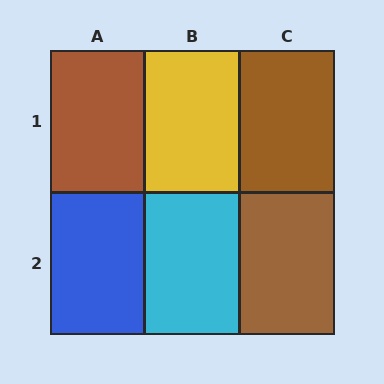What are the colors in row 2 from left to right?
Blue, cyan, brown.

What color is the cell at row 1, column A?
Brown.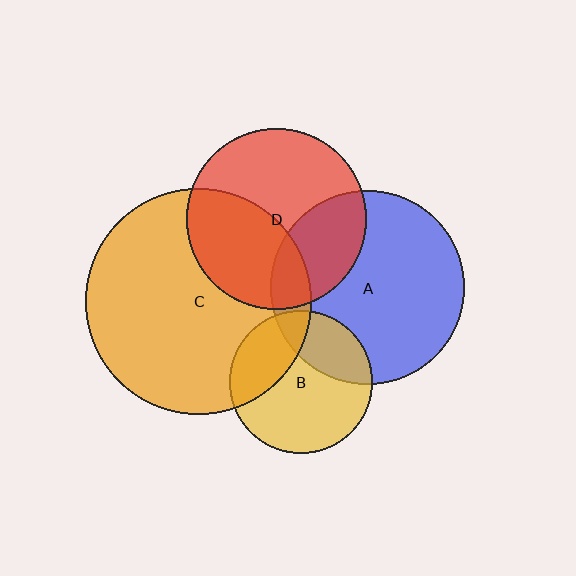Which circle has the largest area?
Circle C (orange).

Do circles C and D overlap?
Yes.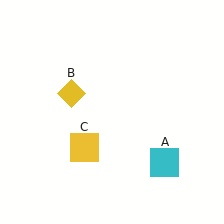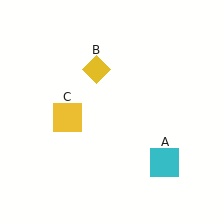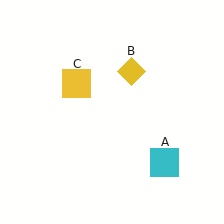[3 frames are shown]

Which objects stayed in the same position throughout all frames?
Cyan square (object A) remained stationary.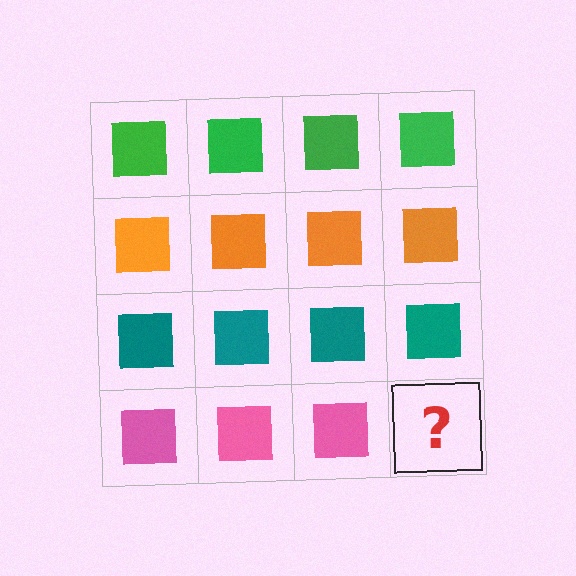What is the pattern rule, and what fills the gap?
The rule is that each row has a consistent color. The gap should be filled with a pink square.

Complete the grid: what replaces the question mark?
The question mark should be replaced with a pink square.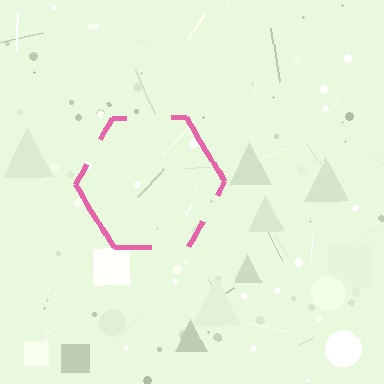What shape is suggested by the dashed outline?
The dashed outline suggests a hexagon.